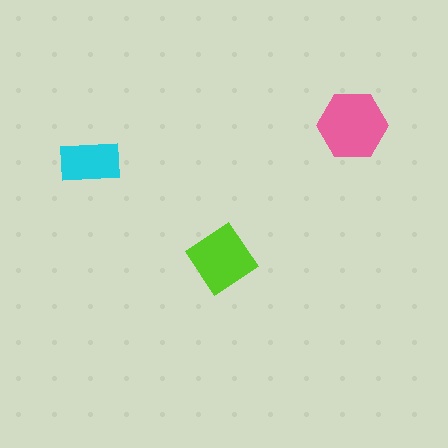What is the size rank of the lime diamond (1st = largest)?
2nd.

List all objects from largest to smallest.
The pink hexagon, the lime diamond, the cyan rectangle.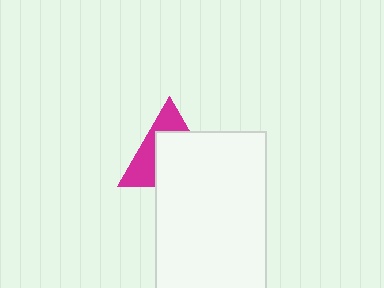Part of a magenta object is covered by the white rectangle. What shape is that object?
It is a triangle.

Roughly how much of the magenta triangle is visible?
A small part of it is visible (roughly 41%).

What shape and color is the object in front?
The object in front is a white rectangle.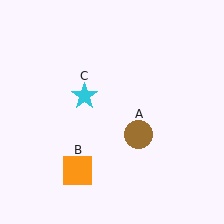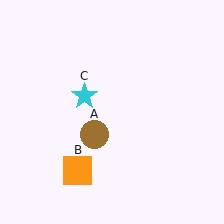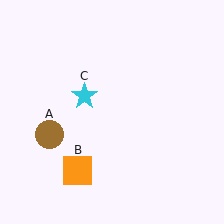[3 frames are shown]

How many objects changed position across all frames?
1 object changed position: brown circle (object A).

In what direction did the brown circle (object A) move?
The brown circle (object A) moved left.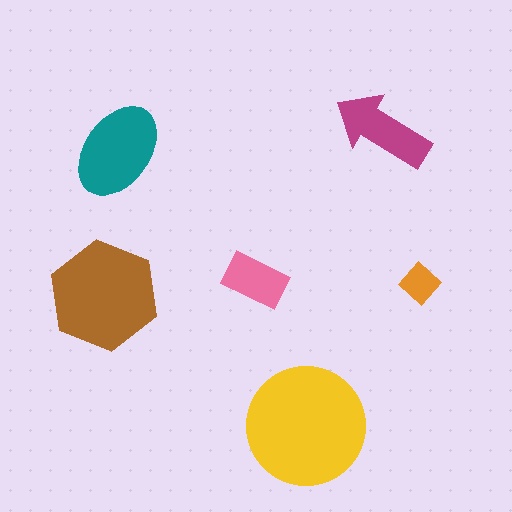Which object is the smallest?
The orange diamond.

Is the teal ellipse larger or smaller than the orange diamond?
Larger.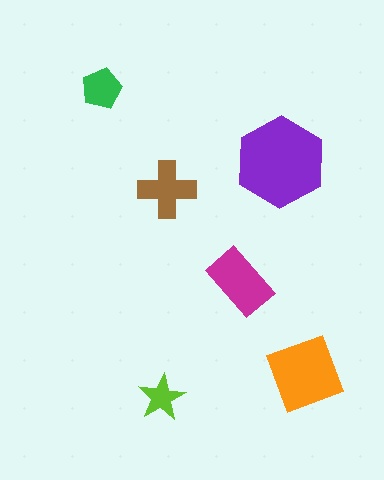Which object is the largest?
The purple hexagon.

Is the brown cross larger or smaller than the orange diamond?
Smaller.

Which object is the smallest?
The lime star.